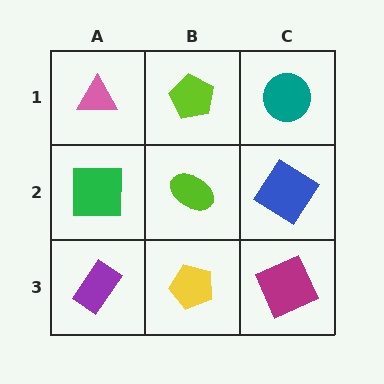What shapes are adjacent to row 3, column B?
A lime ellipse (row 2, column B), a purple rectangle (row 3, column A), a magenta square (row 3, column C).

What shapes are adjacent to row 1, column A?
A green square (row 2, column A), a lime pentagon (row 1, column B).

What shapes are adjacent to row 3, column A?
A green square (row 2, column A), a yellow pentagon (row 3, column B).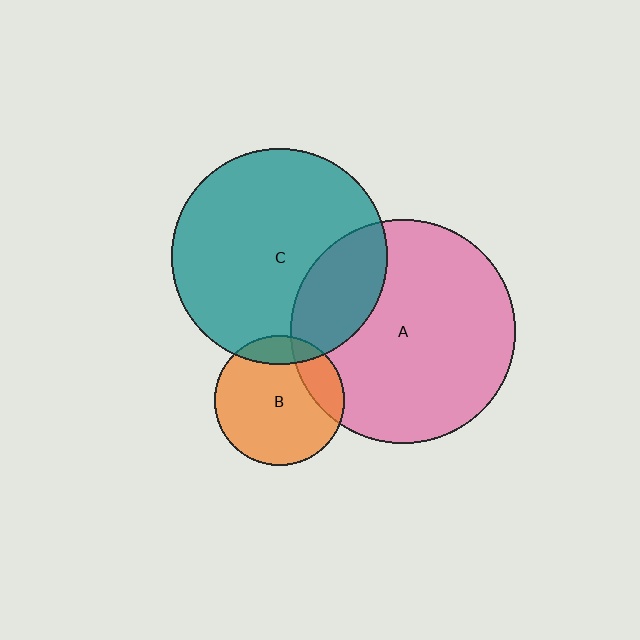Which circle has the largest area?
Circle A (pink).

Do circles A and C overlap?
Yes.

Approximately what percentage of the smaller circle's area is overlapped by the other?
Approximately 25%.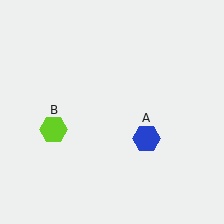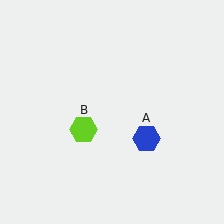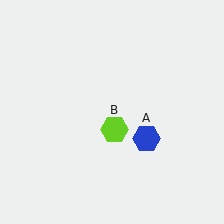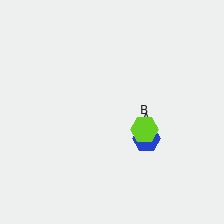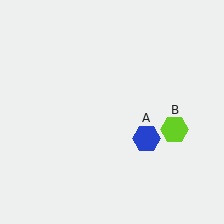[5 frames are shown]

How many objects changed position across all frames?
1 object changed position: lime hexagon (object B).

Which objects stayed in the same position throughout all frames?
Blue hexagon (object A) remained stationary.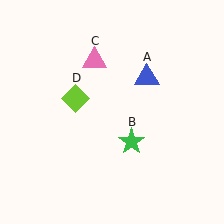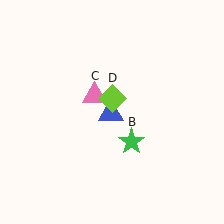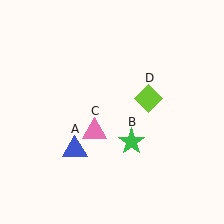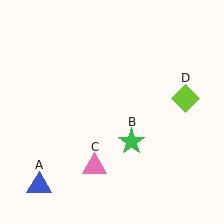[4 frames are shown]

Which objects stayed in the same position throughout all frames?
Green star (object B) remained stationary.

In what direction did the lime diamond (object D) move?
The lime diamond (object D) moved right.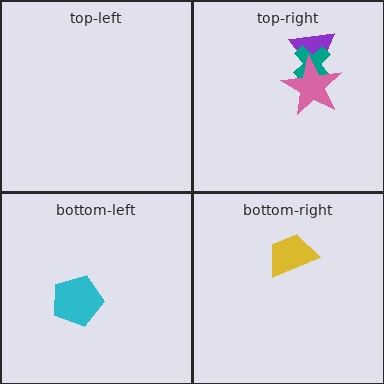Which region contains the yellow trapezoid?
The bottom-right region.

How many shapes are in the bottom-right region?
1.